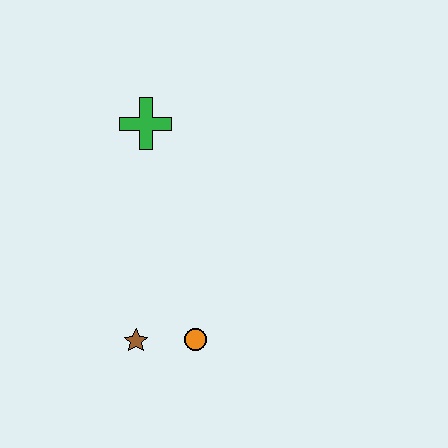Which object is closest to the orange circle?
The brown star is closest to the orange circle.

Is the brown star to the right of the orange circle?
No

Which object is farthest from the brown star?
The green cross is farthest from the brown star.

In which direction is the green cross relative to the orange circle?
The green cross is above the orange circle.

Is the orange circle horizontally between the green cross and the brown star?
No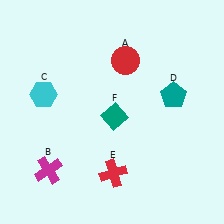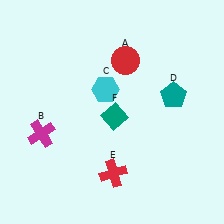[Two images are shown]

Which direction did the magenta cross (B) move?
The magenta cross (B) moved up.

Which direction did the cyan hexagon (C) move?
The cyan hexagon (C) moved right.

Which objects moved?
The objects that moved are: the magenta cross (B), the cyan hexagon (C).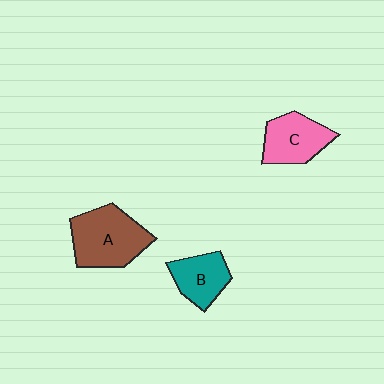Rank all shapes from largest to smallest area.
From largest to smallest: A (brown), C (pink), B (teal).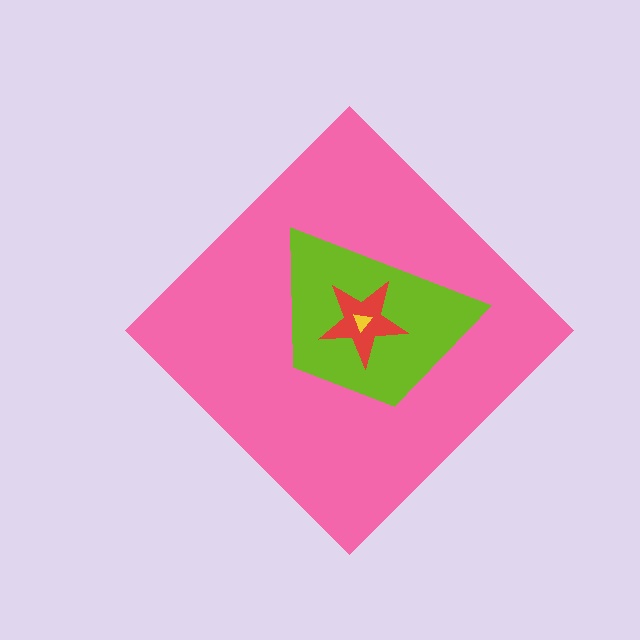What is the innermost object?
The yellow triangle.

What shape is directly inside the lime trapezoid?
The red star.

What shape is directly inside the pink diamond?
The lime trapezoid.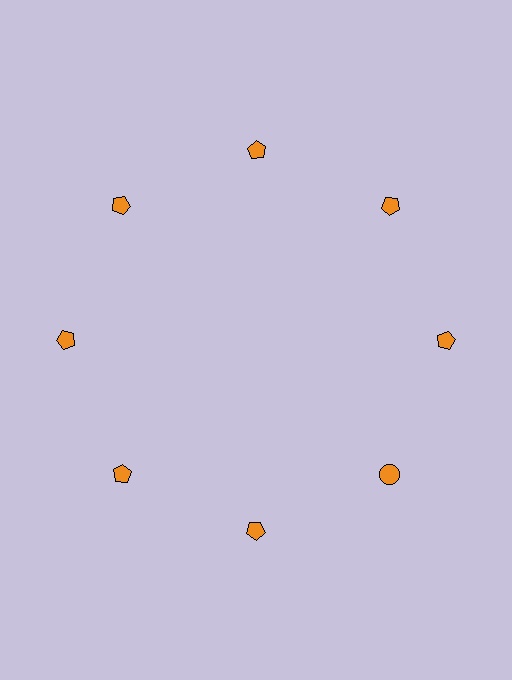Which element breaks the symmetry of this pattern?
The orange circle at roughly the 4 o'clock position breaks the symmetry. All other shapes are orange pentagons.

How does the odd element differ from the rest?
It has a different shape: circle instead of pentagon.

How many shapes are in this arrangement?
There are 8 shapes arranged in a ring pattern.